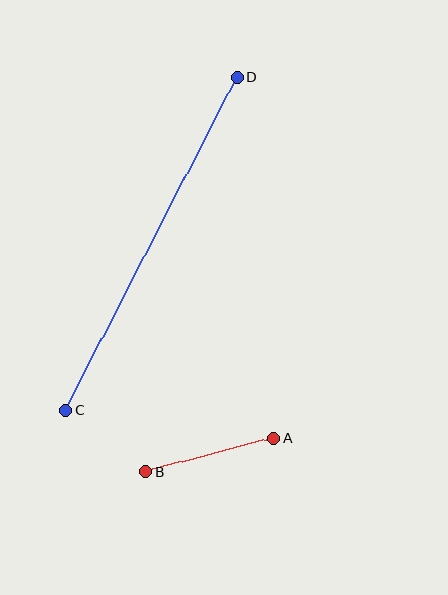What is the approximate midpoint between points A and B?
The midpoint is at approximately (210, 455) pixels.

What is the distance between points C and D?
The distance is approximately 375 pixels.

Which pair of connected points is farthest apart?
Points C and D are farthest apart.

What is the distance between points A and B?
The distance is approximately 133 pixels.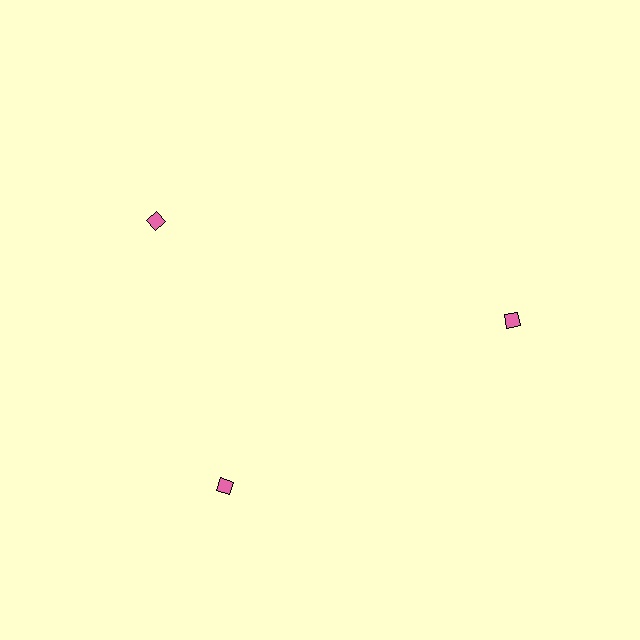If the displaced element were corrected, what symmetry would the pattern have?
It would have 3-fold rotational symmetry — the pattern would map onto itself every 120 degrees.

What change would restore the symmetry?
The symmetry would be restored by rotating it back into even spacing with its neighbors so that all 3 diamonds sit at equal angles and equal distance from the center.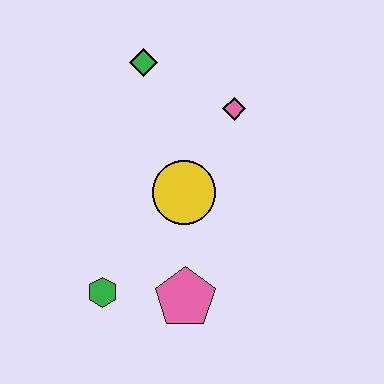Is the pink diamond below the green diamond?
Yes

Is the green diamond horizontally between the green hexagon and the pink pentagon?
Yes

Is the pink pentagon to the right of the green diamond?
Yes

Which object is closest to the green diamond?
The pink diamond is closest to the green diamond.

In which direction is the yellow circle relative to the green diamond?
The yellow circle is below the green diamond.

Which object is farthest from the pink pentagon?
The green diamond is farthest from the pink pentagon.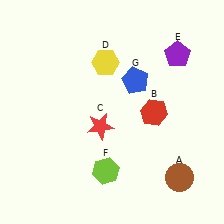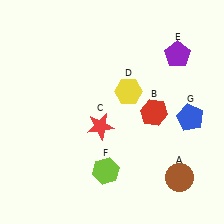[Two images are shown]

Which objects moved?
The objects that moved are: the yellow hexagon (D), the blue pentagon (G).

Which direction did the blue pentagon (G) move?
The blue pentagon (G) moved right.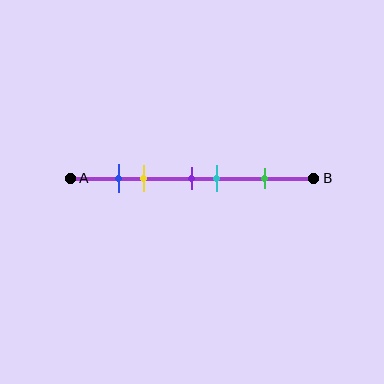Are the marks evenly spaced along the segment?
No, the marks are not evenly spaced.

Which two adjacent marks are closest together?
The blue and yellow marks are the closest adjacent pair.